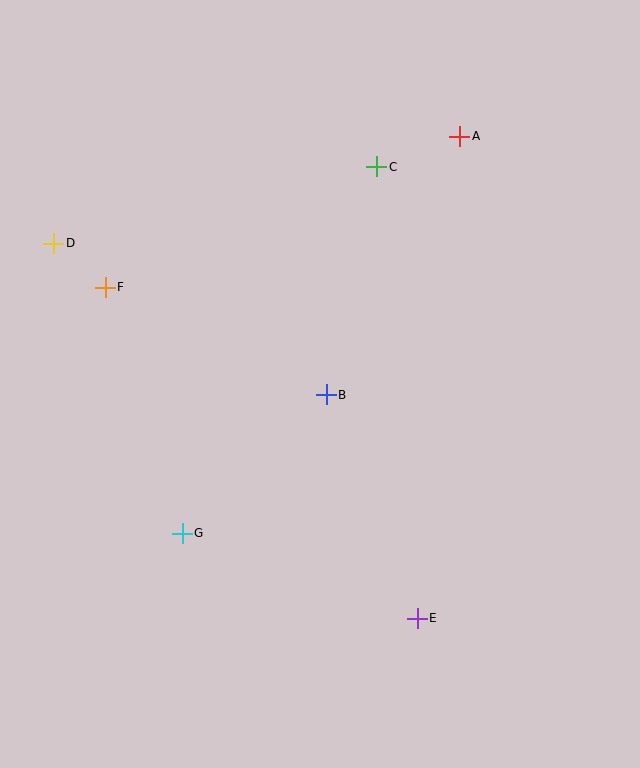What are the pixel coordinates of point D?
Point D is at (54, 243).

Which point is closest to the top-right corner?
Point A is closest to the top-right corner.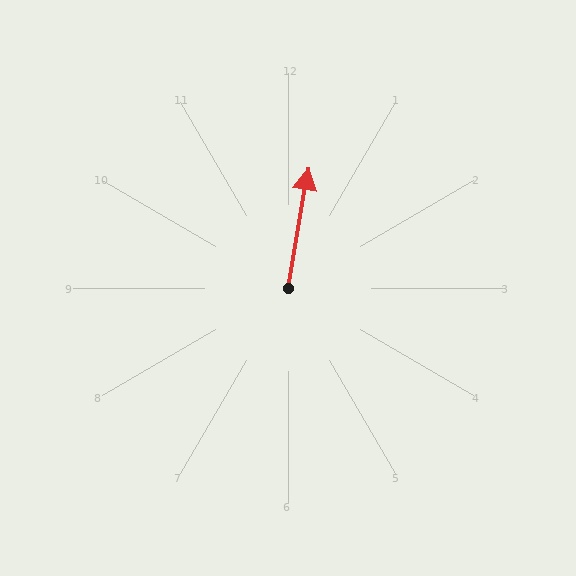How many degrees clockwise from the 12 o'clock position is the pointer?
Approximately 10 degrees.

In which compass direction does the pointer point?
North.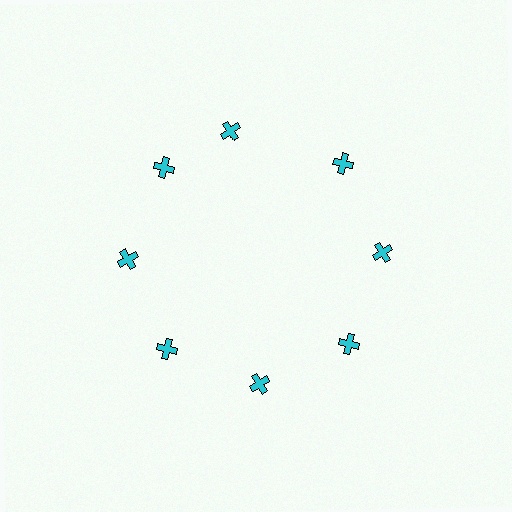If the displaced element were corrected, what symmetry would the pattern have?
It would have 8-fold rotational symmetry — the pattern would map onto itself every 45 degrees.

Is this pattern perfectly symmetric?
No. The 8 cyan crosses are arranged in a ring, but one element near the 12 o'clock position is rotated out of alignment along the ring, breaking the 8-fold rotational symmetry.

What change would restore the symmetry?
The symmetry would be restored by rotating it back into even spacing with its neighbors so that all 8 crosses sit at equal angles and equal distance from the center.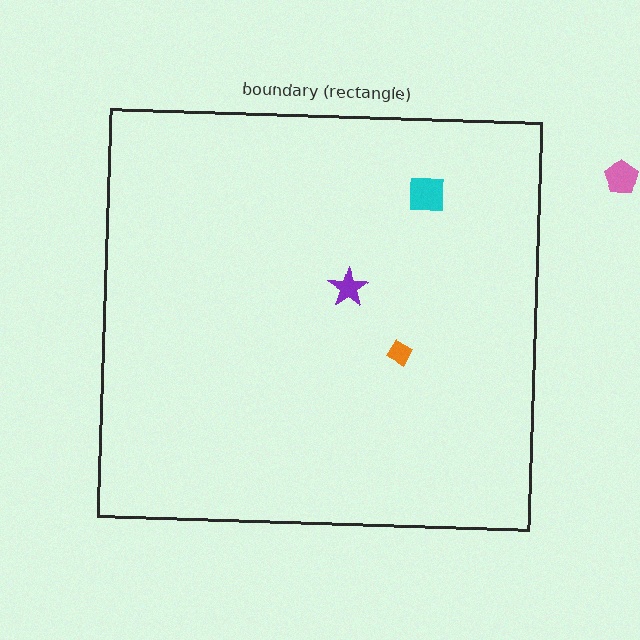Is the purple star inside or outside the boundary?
Inside.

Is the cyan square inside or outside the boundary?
Inside.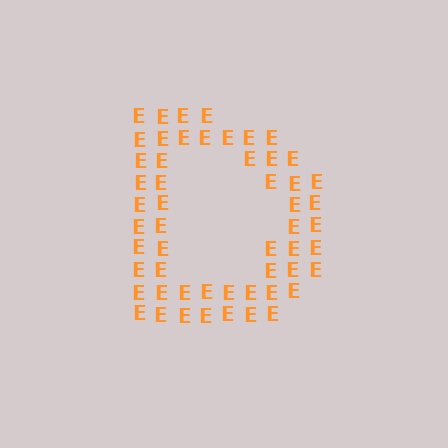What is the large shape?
The large shape is the letter D.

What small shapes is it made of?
It is made of small letter E's.